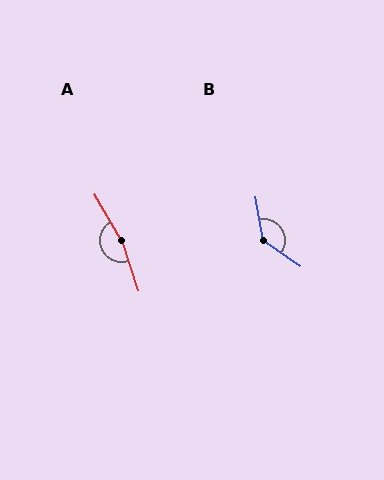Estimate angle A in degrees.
Approximately 168 degrees.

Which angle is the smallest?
B, at approximately 134 degrees.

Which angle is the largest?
A, at approximately 168 degrees.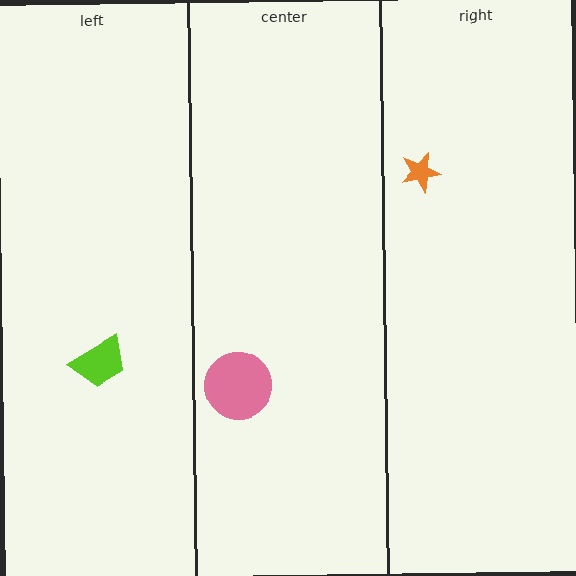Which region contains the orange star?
The right region.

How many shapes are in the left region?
1.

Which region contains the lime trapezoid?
The left region.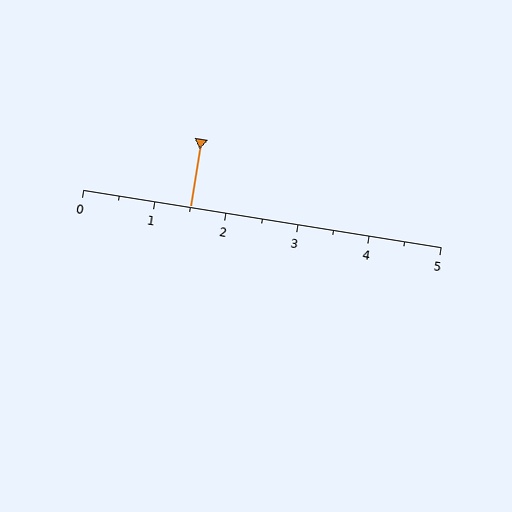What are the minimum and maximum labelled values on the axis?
The axis runs from 0 to 5.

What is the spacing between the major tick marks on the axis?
The major ticks are spaced 1 apart.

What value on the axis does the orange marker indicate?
The marker indicates approximately 1.5.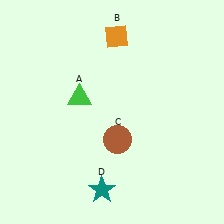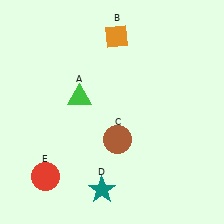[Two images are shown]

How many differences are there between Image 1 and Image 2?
There is 1 difference between the two images.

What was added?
A red circle (E) was added in Image 2.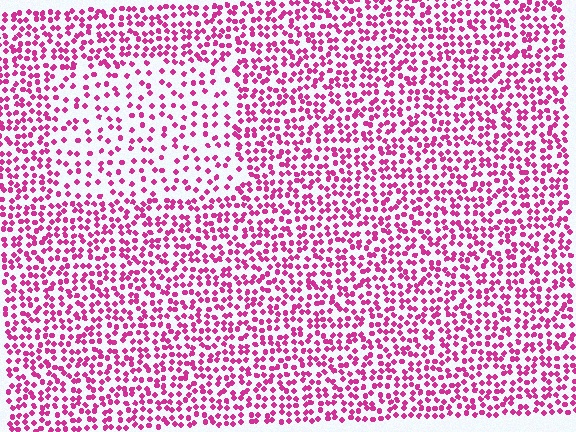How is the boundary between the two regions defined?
The boundary is defined by a change in element density (approximately 1.9x ratio). All elements are the same color, size, and shape.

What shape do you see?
I see a rectangle.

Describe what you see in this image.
The image contains small magenta elements arranged at two different densities. A rectangle-shaped region is visible where the elements are less densely packed than the surrounding area.